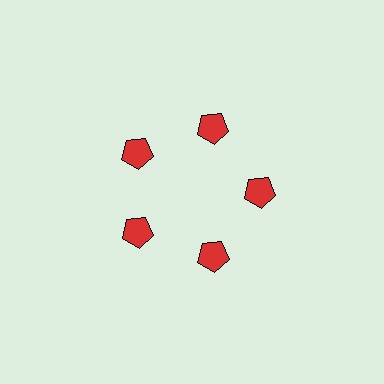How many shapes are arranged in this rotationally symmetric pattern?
There are 5 shapes, arranged in 5 groups of 1.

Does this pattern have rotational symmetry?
Yes, this pattern has 5-fold rotational symmetry. It looks the same after rotating 72 degrees around the center.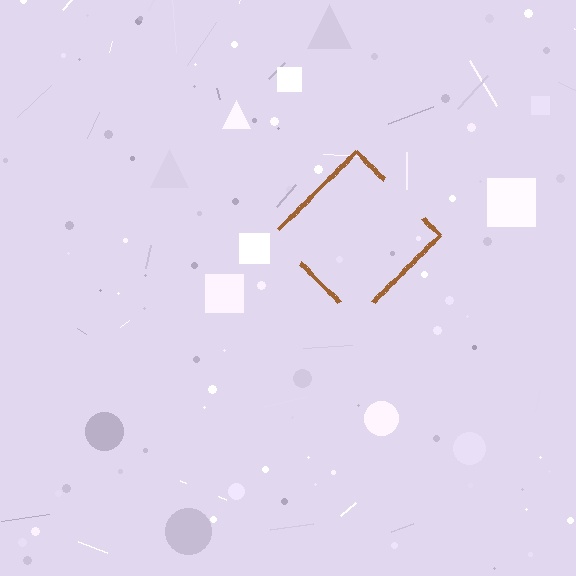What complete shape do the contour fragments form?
The contour fragments form a diamond.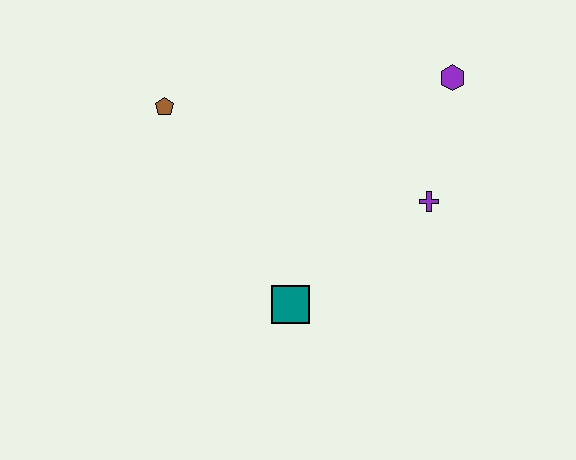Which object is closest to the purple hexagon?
The purple cross is closest to the purple hexagon.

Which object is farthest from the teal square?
The purple hexagon is farthest from the teal square.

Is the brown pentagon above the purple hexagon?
No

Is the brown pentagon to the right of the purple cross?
No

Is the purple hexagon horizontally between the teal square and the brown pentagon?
No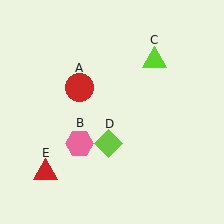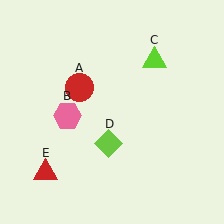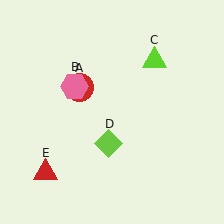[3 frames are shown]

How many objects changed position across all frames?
1 object changed position: pink hexagon (object B).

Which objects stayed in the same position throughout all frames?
Red circle (object A) and lime triangle (object C) and lime diamond (object D) and red triangle (object E) remained stationary.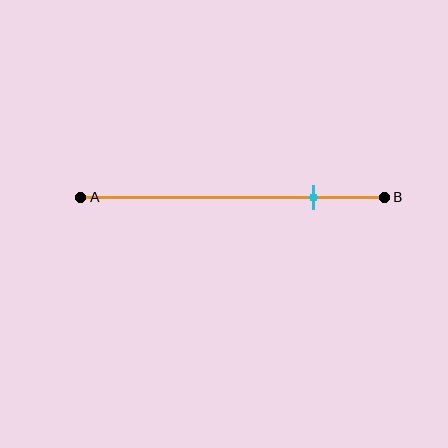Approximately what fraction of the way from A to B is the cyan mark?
The cyan mark is approximately 75% of the way from A to B.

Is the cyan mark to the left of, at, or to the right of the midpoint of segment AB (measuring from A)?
The cyan mark is to the right of the midpoint of segment AB.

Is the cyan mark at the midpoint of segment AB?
No, the mark is at about 75% from A, not at the 50% midpoint.